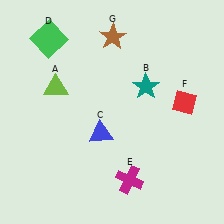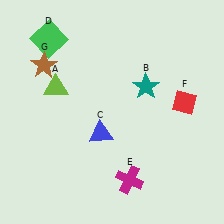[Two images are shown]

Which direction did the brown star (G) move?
The brown star (G) moved left.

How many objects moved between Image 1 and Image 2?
1 object moved between the two images.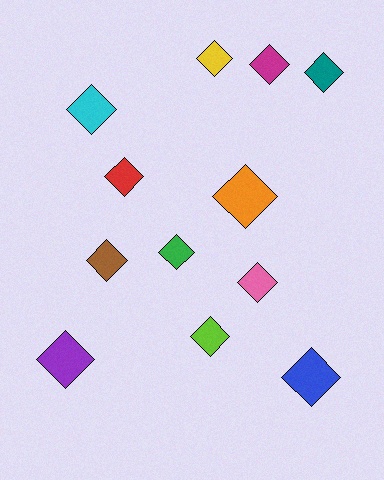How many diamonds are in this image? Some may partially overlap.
There are 12 diamonds.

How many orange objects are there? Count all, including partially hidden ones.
There is 1 orange object.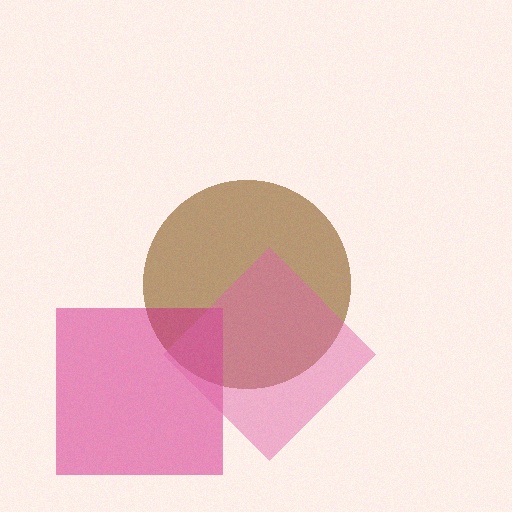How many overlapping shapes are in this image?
There are 3 overlapping shapes in the image.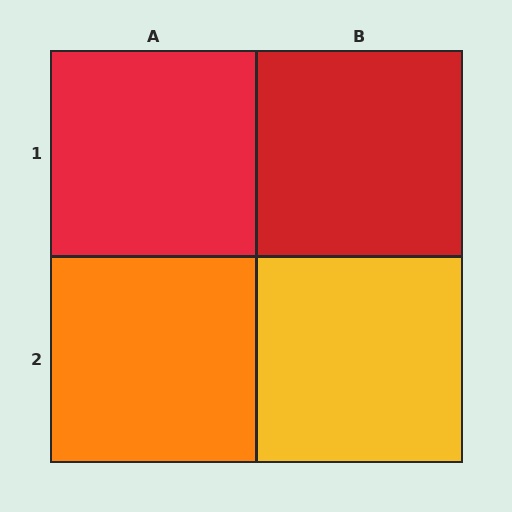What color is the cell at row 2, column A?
Orange.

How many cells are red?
2 cells are red.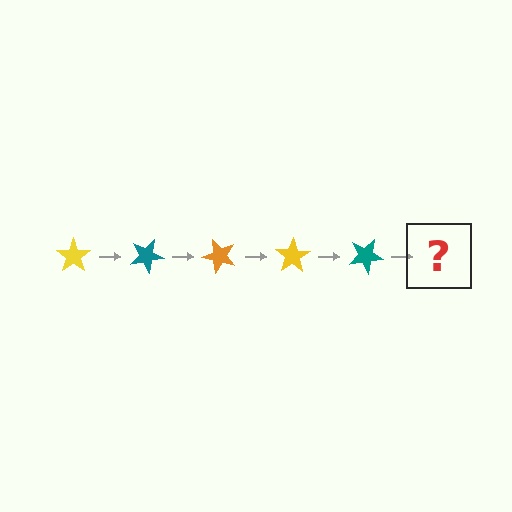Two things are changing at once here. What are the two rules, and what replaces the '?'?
The two rules are that it rotates 25 degrees each step and the color cycles through yellow, teal, and orange. The '?' should be an orange star, rotated 125 degrees from the start.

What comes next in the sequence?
The next element should be an orange star, rotated 125 degrees from the start.